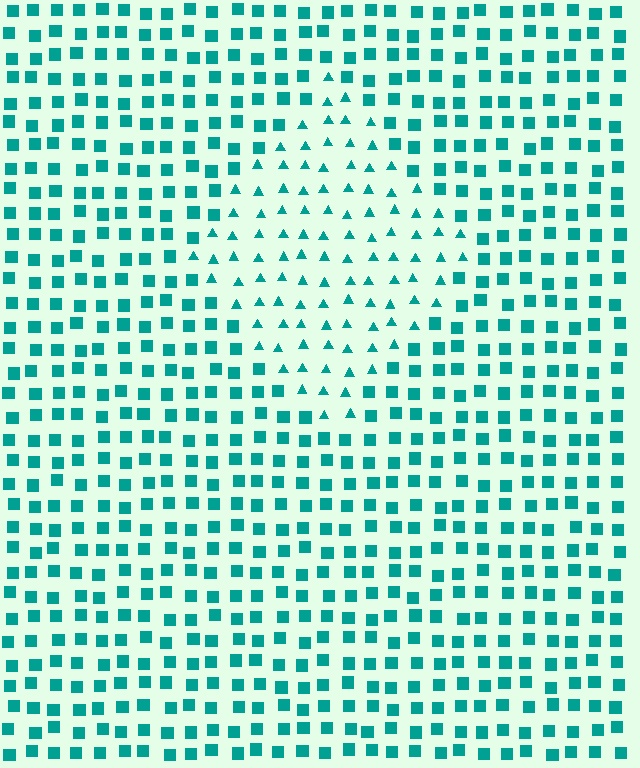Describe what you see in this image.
The image is filled with small teal elements arranged in a uniform grid. A diamond-shaped region contains triangles, while the surrounding area contains squares. The boundary is defined purely by the change in element shape.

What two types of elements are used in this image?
The image uses triangles inside the diamond region and squares outside it.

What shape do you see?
I see a diamond.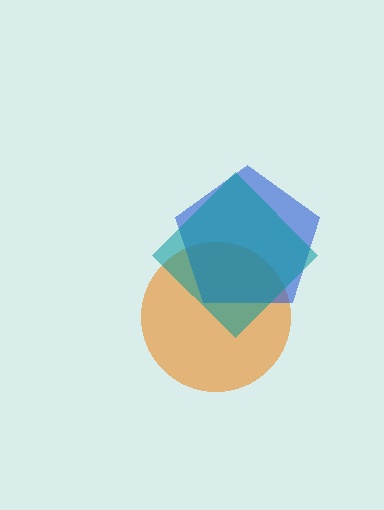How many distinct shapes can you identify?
There are 3 distinct shapes: an orange circle, a blue pentagon, a teal diamond.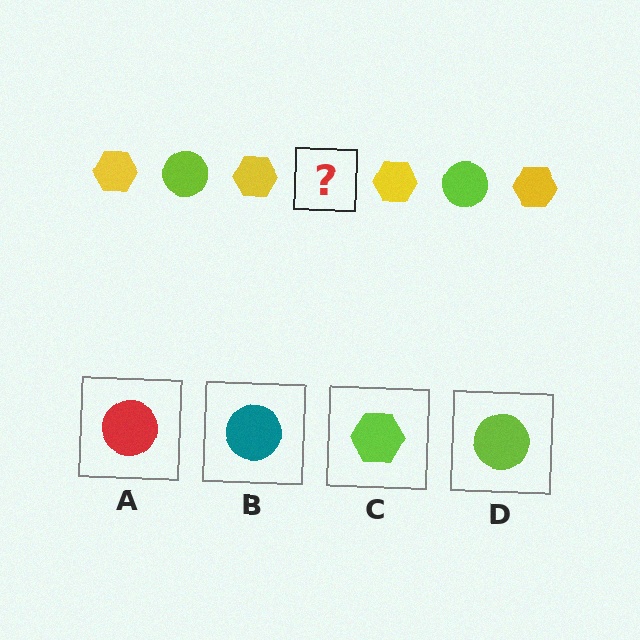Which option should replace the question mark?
Option D.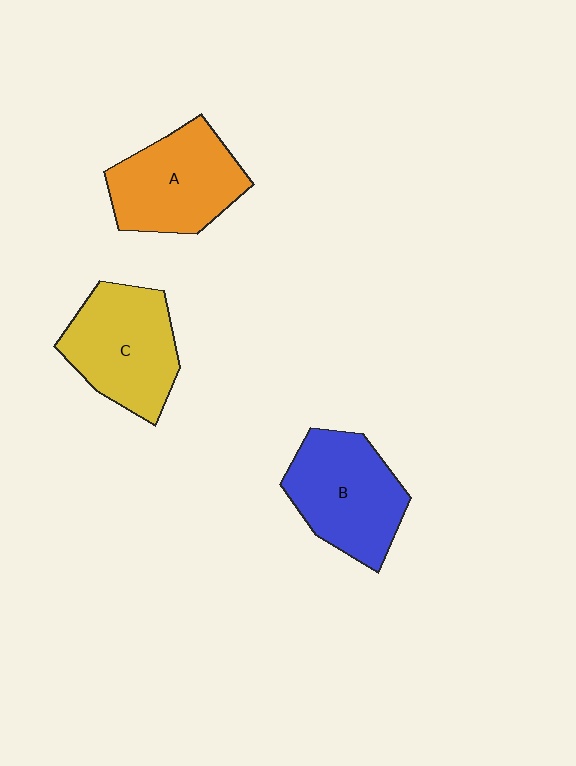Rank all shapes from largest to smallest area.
From largest to smallest: B (blue), C (yellow), A (orange).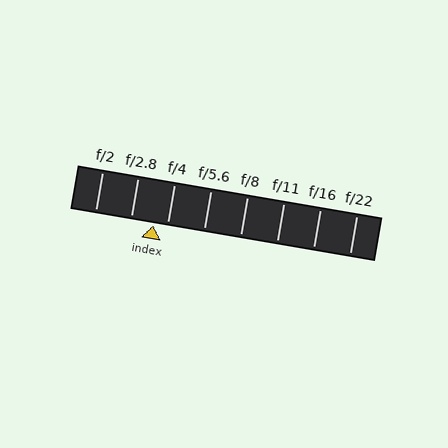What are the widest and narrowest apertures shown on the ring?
The widest aperture shown is f/2 and the narrowest is f/22.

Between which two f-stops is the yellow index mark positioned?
The index mark is between f/2.8 and f/4.